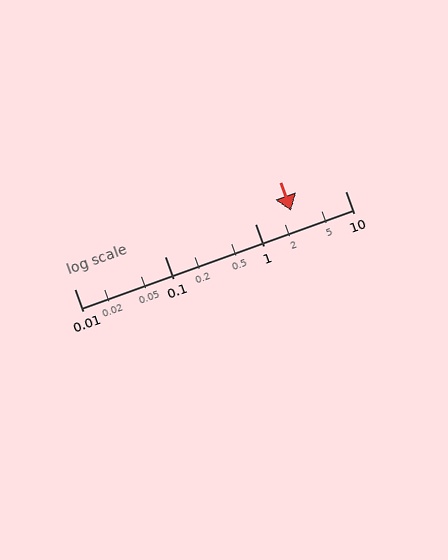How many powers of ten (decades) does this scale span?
The scale spans 3 decades, from 0.01 to 10.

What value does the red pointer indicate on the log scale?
The pointer indicates approximately 2.5.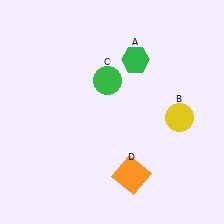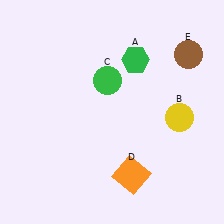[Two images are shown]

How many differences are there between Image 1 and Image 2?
There is 1 difference between the two images.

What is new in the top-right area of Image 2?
A brown circle (E) was added in the top-right area of Image 2.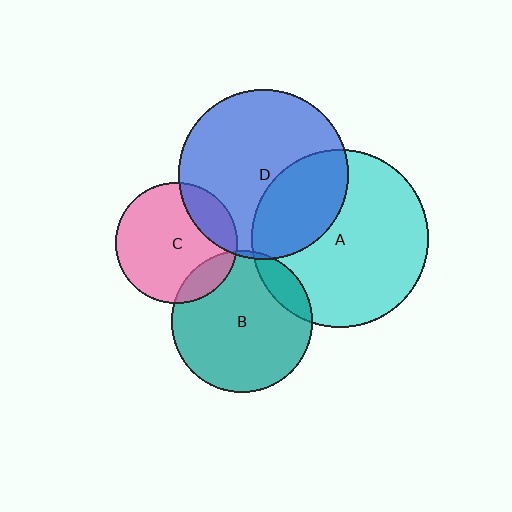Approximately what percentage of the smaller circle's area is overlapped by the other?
Approximately 20%.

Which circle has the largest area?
Circle A (cyan).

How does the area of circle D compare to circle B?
Approximately 1.4 times.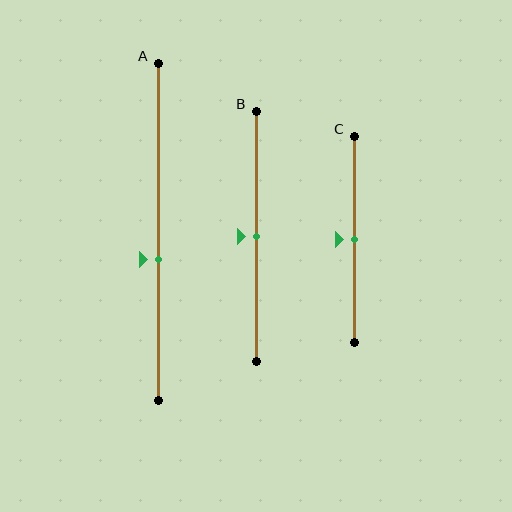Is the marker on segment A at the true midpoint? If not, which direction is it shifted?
No, the marker on segment A is shifted downward by about 8% of the segment length.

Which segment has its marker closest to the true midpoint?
Segment B has its marker closest to the true midpoint.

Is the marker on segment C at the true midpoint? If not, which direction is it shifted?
Yes, the marker on segment C is at the true midpoint.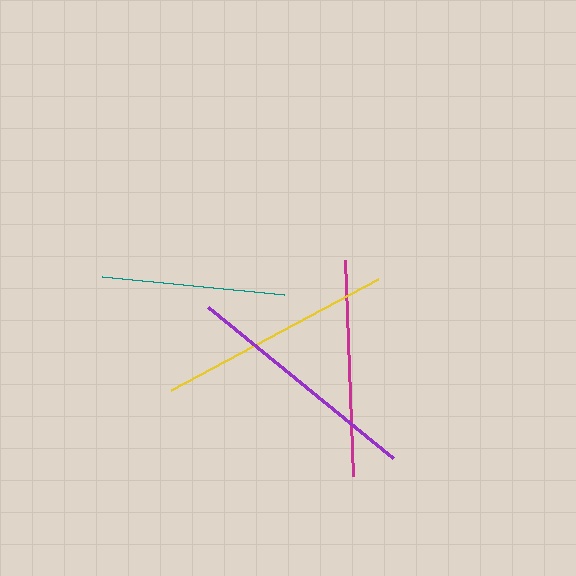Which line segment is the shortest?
The teal line is the shortest at approximately 183 pixels.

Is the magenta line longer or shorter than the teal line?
The magenta line is longer than the teal line.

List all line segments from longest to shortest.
From longest to shortest: purple, yellow, magenta, teal.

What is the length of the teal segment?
The teal segment is approximately 183 pixels long.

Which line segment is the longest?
The purple line is the longest at approximately 239 pixels.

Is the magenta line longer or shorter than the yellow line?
The yellow line is longer than the magenta line.